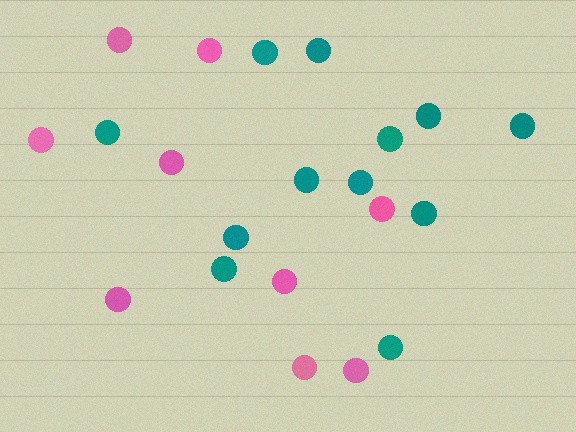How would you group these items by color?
There are 2 groups: one group of teal circles (12) and one group of pink circles (9).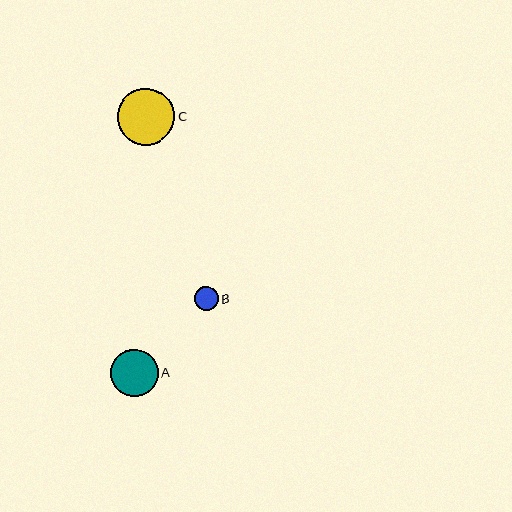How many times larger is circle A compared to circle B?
Circle A is approximately 2.0 times the size of circle B.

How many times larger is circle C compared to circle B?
Circle C is approximately 2.4 times the size of circle B.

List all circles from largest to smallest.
From largest to smallest: C, A, B.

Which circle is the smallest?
Circle B is the smallest with a size of approximately 24 pixels.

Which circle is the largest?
Circle C is the largest with a size of approximately 57 pixels.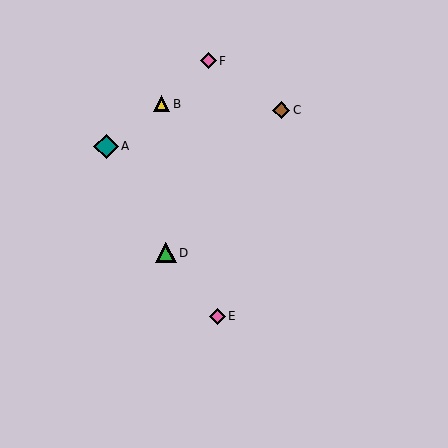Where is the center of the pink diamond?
The center of the pink diamond is at (208, 61).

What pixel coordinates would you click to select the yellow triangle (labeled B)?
Click at (161, 104) to select the yellow triangle B.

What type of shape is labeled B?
Shape B is a yellow triangle.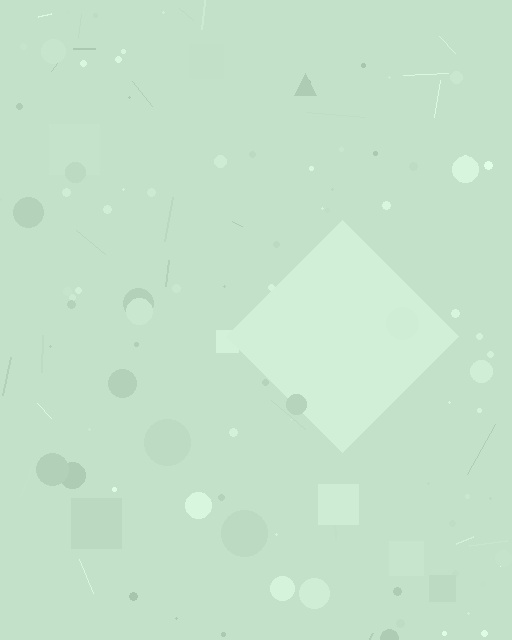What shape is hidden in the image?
A diamond is hidden in the image.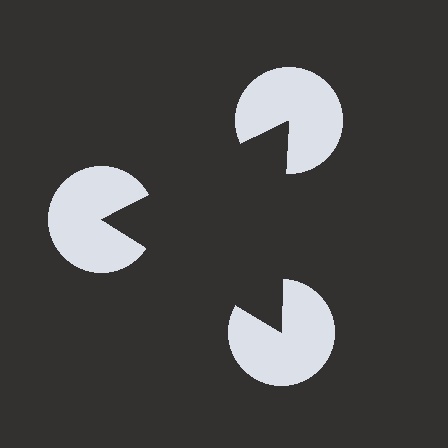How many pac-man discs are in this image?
There are 3 — one at each vertex of the illusory triangle.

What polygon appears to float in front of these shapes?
An illusory triangle — its edges are inferred from the aligned wedge cuts in the pac-man discs, not physically drawn.